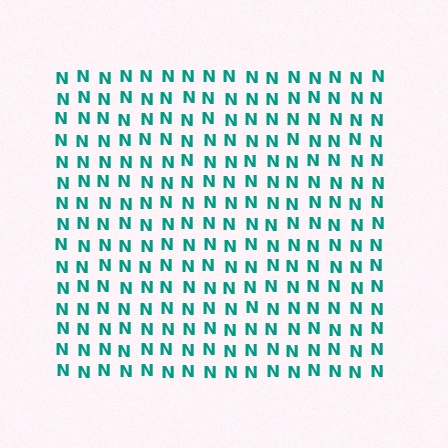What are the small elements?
The small elements are letter N's.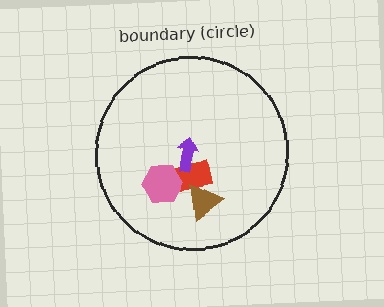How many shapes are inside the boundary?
4 inside, 0 outside.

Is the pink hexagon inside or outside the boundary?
Inside.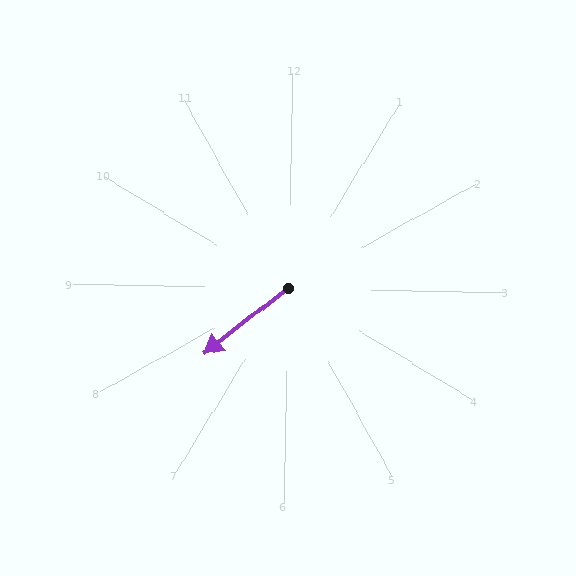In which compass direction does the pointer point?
Southwest.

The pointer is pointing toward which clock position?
Roughly 8 o'clock.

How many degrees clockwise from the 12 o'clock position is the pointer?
Approximately 231 degrees.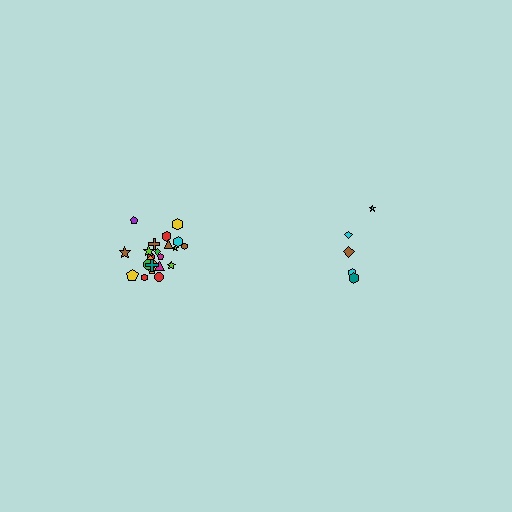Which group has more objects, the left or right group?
The left group.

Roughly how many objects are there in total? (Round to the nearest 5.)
Roughly 25 objects in total.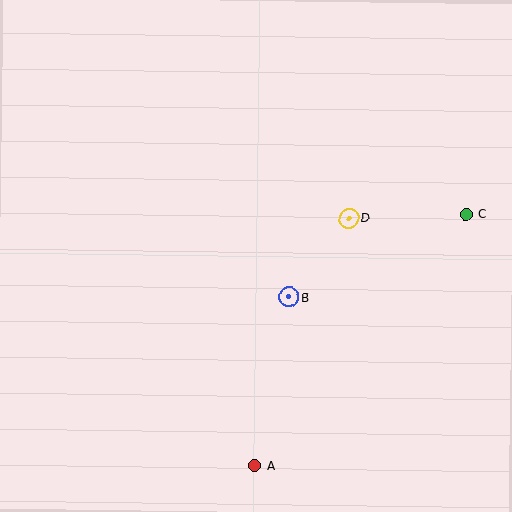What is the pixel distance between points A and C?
The distance between A and C is 328 pixels.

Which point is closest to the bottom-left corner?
Point A is closest to the bottom-left corner.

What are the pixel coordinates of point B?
Point B is at (289, 297).